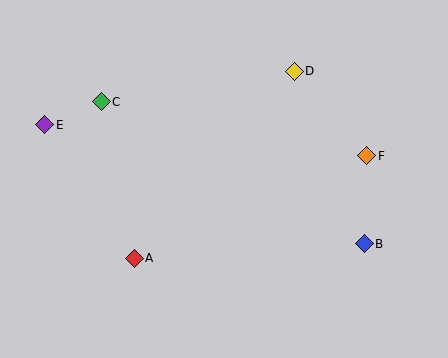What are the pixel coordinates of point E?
Point E is at (45, 125).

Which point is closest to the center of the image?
Point A at (134, 258) is closest to the center.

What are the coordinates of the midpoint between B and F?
The midpoint between B and F is at (366, 200).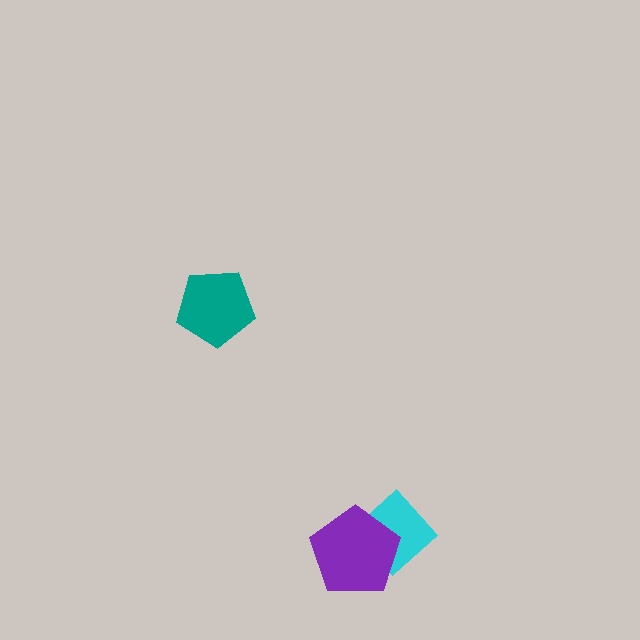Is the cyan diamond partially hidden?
Yes, it is partially covered by another shape.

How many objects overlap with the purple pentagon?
1 object overlaps with the purple pentagon.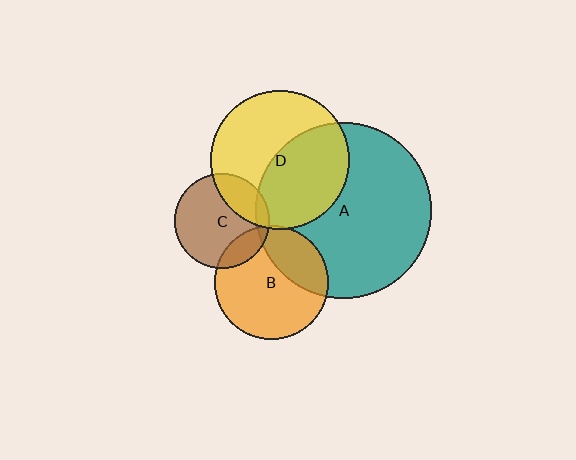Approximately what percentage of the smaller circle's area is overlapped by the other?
Approximately 30%.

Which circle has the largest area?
Circle A (teal).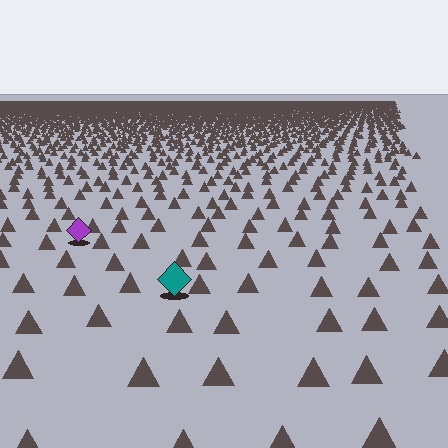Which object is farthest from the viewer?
The purple diamond is farthest from the viewer. It appears smaller and the ground texture around it is denser.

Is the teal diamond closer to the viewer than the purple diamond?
Yes. The teal diamond is closer — you can tell from the texture gradient: the ground texture is coarser near it.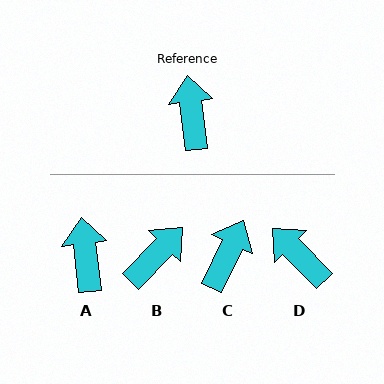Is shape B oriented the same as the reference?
No, it is off by about 50 degrees.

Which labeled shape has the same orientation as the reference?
A.